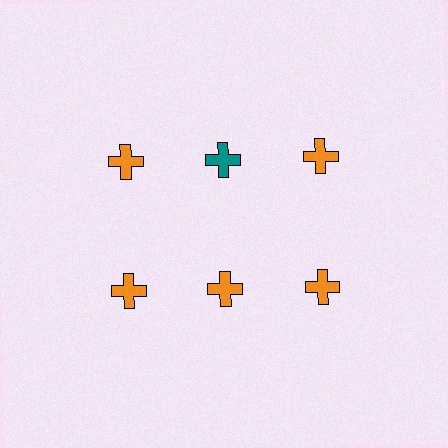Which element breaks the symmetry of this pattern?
The teal cross in the top row, second from left column breaks the symmetry. All other shapes are orange crosses.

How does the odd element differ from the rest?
It has a different color: teal instead of orange.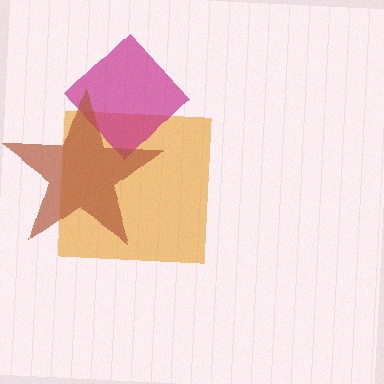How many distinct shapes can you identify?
There are 3 distinct shapes: an orange square, a magenta diamond, a brown star.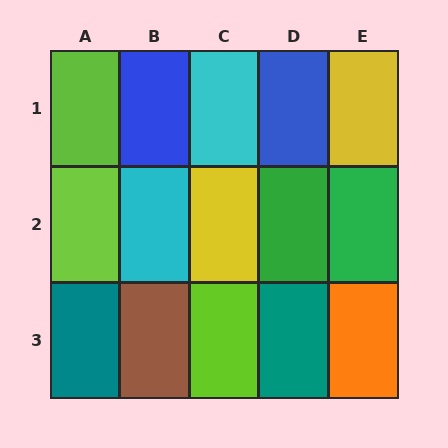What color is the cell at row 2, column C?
Yellow.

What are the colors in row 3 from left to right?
Teal, brown, lime, teal, orange.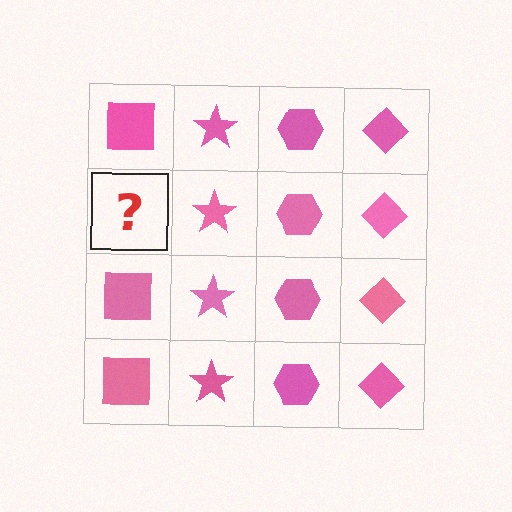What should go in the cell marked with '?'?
The missing cell should contain a pink square.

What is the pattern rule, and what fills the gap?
The rule is that each column has a consistent shape. The gap should be filled with a pink square.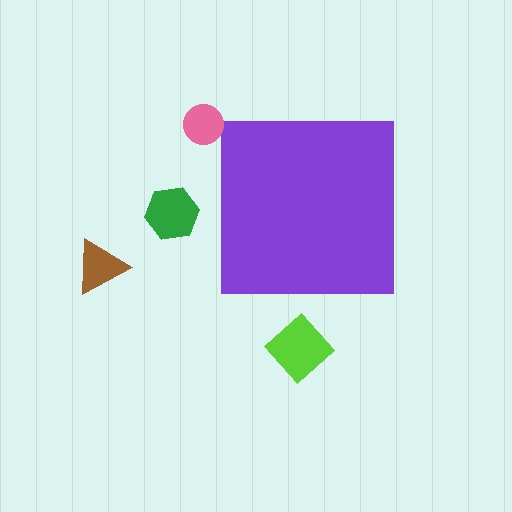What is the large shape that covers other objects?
A purple square.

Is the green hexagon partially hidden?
No, the green hexagon is fully visible.